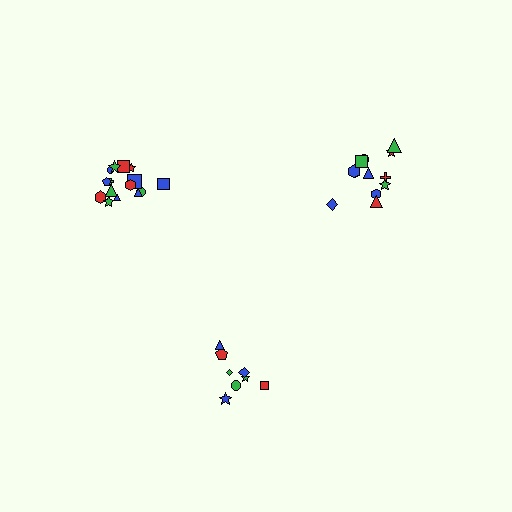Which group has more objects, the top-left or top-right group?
The top-left group.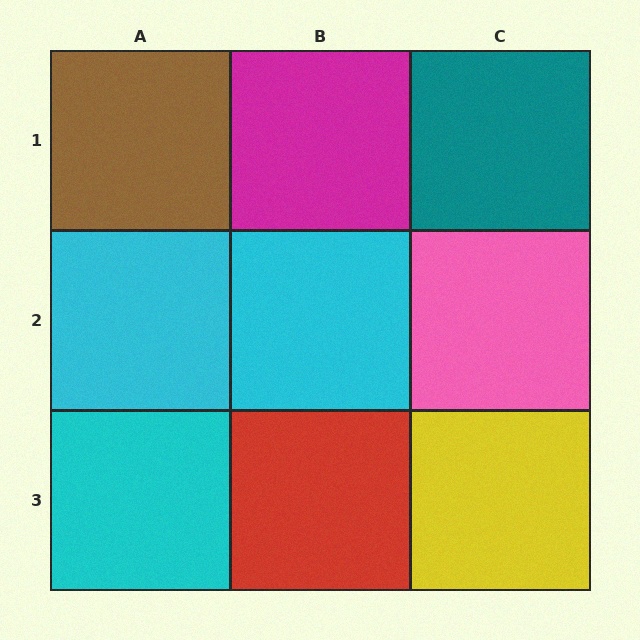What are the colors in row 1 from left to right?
Brown, magenta, teal.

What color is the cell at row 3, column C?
Yellow.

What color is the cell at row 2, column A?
Cyan.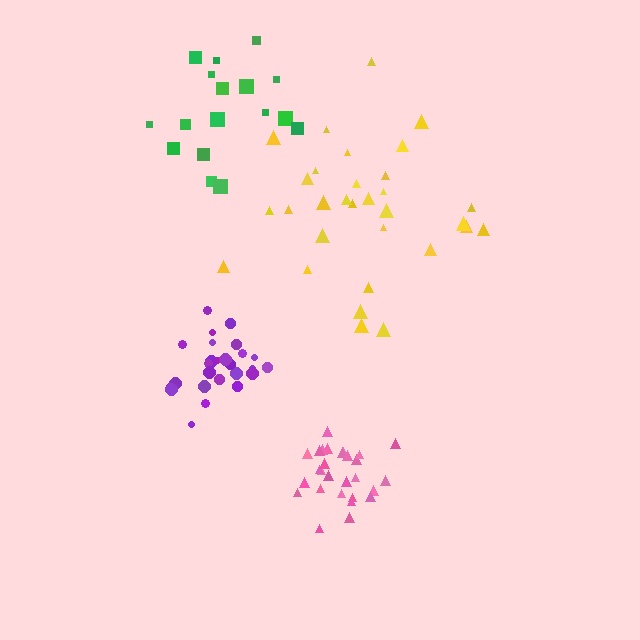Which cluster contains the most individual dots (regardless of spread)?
Yellow (31).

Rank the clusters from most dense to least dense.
pink, purple, green, yellow.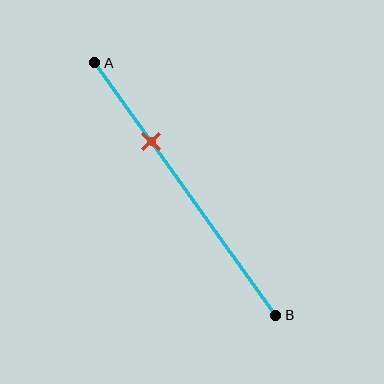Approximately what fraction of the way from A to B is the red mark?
The red mark is approximately 30% of the way from A to B.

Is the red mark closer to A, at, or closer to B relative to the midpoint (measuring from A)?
The red mark is closer to point A than the midpoint of segment AB.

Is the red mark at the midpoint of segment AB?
No, the mark is at about 30% from A, not at the 50% midpoint.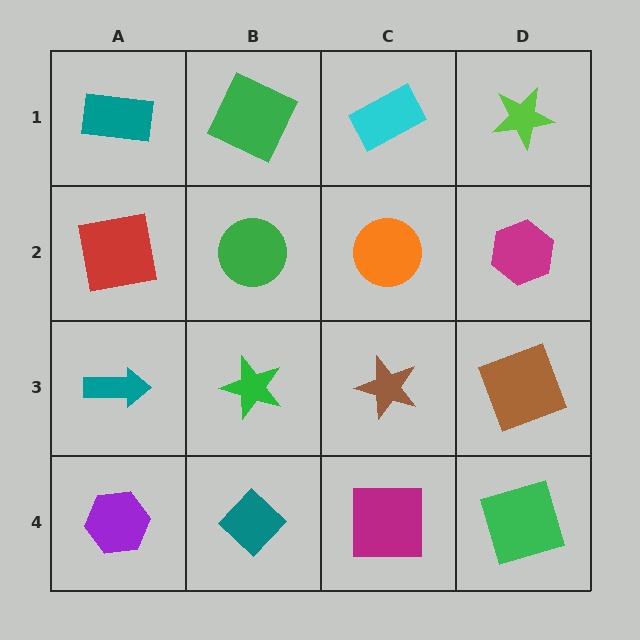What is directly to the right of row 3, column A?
A green star.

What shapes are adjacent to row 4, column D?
A brown square (row 3, column D), a magenta square (row 4, column C).